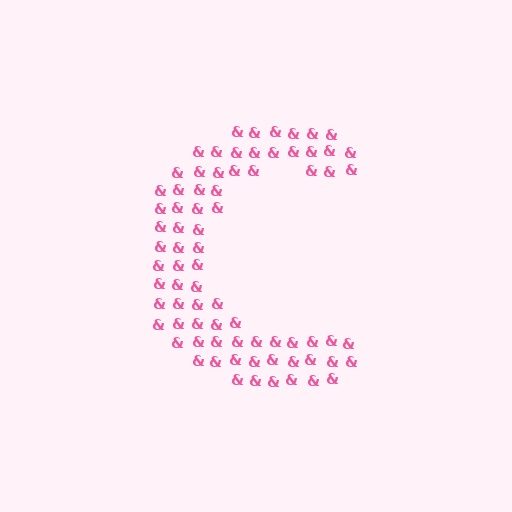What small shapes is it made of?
It is made of small ampersands.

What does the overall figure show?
The overall figure shows the letter C.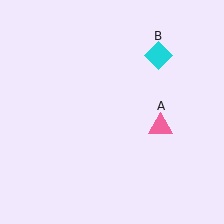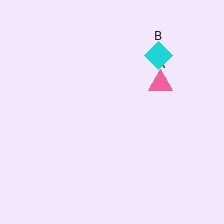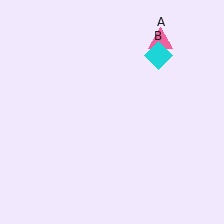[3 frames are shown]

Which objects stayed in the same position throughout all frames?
Cyan diamond (object B) remained stationary.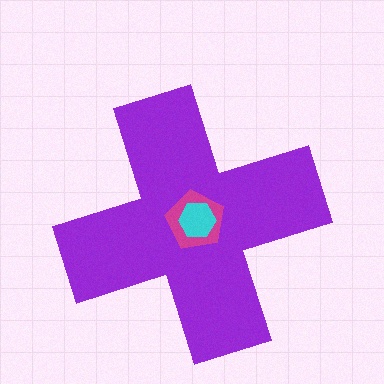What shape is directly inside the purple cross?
The magenta pentagon.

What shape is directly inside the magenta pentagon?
The cyan hexagon.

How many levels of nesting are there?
3.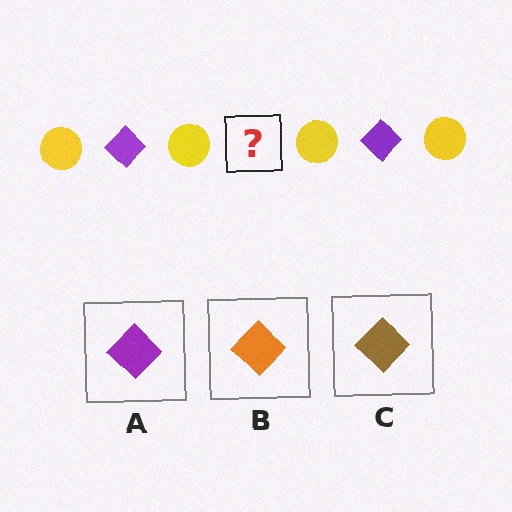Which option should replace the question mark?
Option A.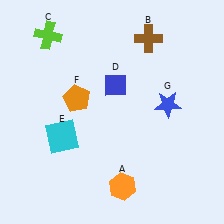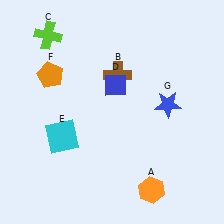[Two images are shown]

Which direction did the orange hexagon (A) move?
The orange hexagon (A) moved right.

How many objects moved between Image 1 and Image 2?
3 objects moved between the two images.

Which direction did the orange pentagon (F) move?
The orange pentagon (F) moved left.